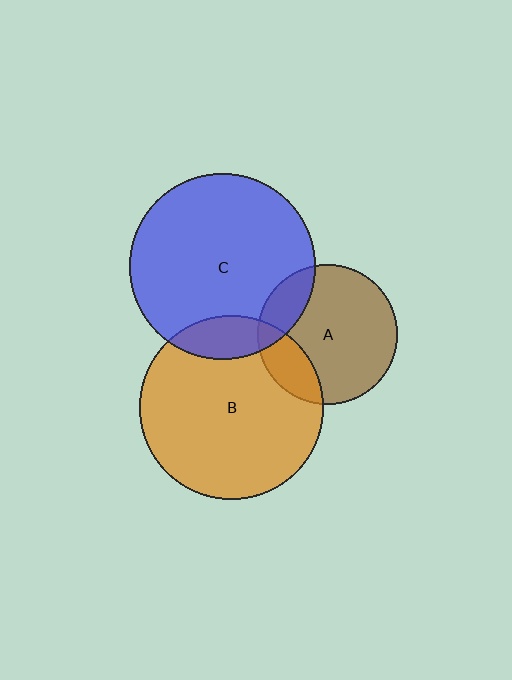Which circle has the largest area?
Circle C (blue).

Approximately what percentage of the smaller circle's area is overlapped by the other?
Approximately 15%.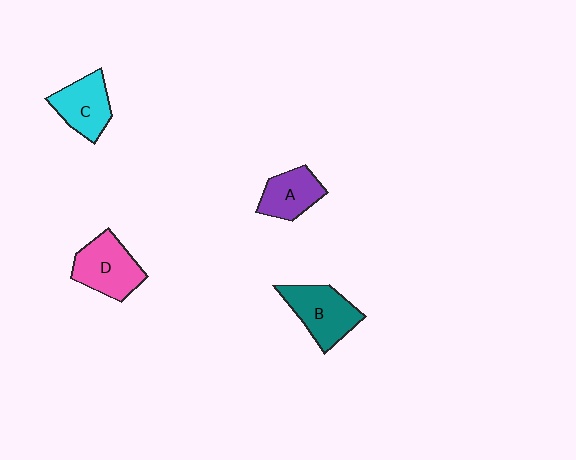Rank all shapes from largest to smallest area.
From largest to smallest: B (teal), D (pink), C (cyan), A (purple).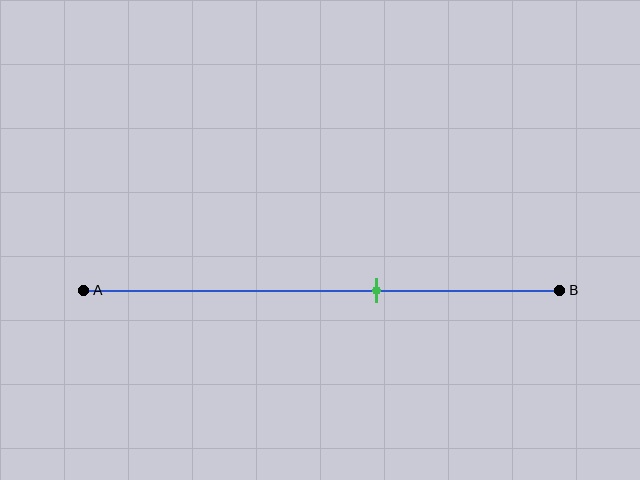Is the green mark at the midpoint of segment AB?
No, the mark is at about 60% from A, not at the 50% midpoint.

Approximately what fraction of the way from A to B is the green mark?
The green mark is approximately 60% of the way from A to B.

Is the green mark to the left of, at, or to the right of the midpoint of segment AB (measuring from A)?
The green mark is to the right of the midpoint of segment AB.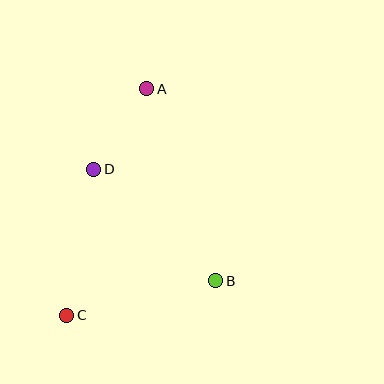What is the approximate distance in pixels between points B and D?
The distance between B and D is approximately 165 pixels.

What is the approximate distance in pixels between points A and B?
The distance between A and B is approximately 204 pixels.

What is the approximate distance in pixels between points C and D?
The distance between C and D is approximately 148 pixels.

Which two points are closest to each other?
Points A and D are closest to each other.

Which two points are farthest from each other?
Points A and C are farthest from each other.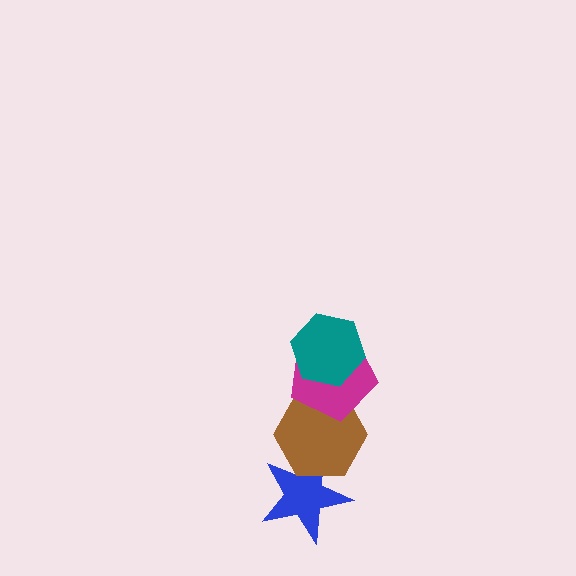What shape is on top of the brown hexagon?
The magenta pentagon is on top of the brown hexagon.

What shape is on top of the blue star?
The brown hexagon is on top of the blue star.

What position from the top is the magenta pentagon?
The magenta pentagon is 2nd from the top.